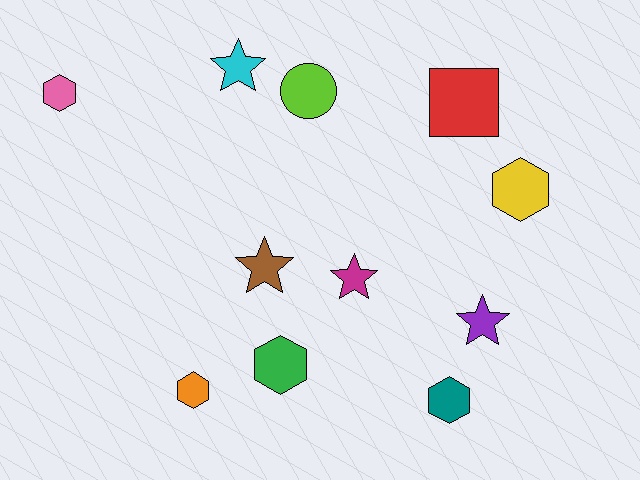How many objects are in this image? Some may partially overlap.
There are 11 objects.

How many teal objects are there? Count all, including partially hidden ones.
There is 1 teal object.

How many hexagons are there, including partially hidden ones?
There are 5 hexagons.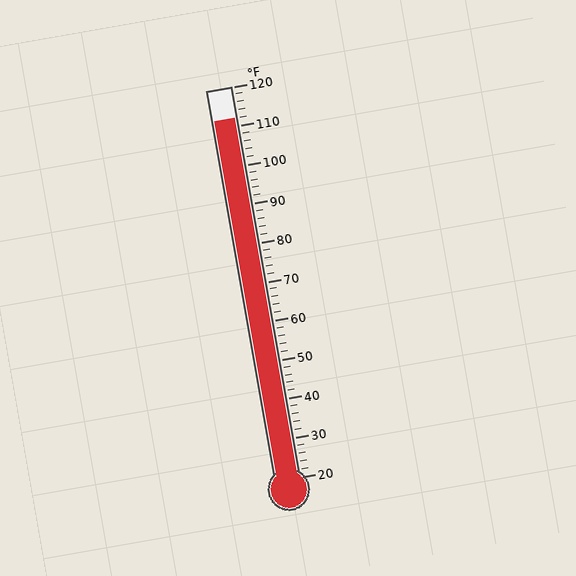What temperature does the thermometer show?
The thermometer shows approximately 112°F.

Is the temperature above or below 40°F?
The temperature is above 40°F.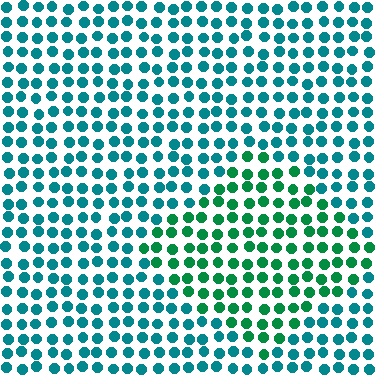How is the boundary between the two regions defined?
The boundary is defined purely by a slight shift in hue (about 35 degrees). Spacing, size, and orientation are identical on both sides.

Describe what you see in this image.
The image is filled with small teal elements in a uniform arrangement. A diamond-shaped region is visible where the elements are tinted to a slightly different hue, forming a subtle color boundary.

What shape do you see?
I see a diamond.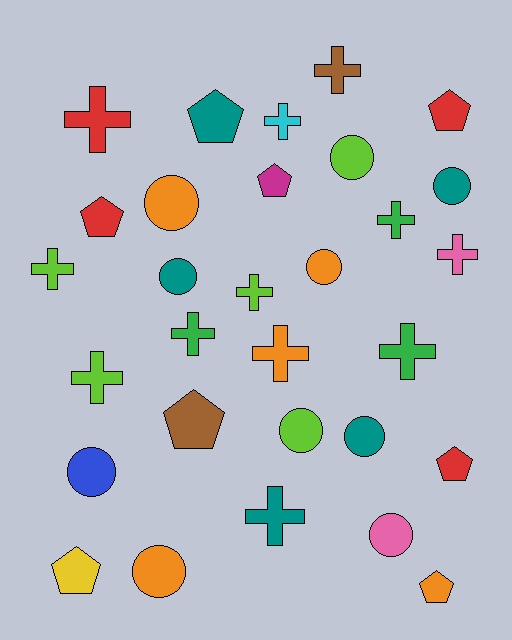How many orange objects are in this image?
There are 5 orange objects.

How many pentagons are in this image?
There are 8 pentagons.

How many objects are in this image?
There are 30 objects.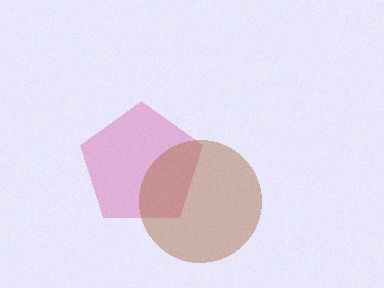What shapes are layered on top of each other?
The layered shapes are: a pink pentagon, a brown circle.